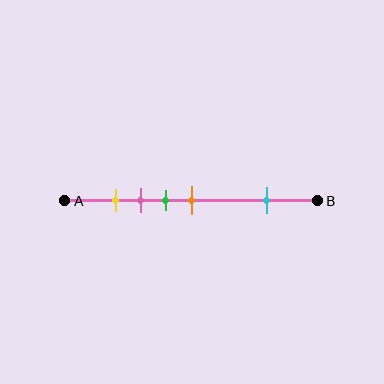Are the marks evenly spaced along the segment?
No, the marks are not evenly spaced.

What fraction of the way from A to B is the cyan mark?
The cyan mark is approximately 80% (0.8) of the way from A to B.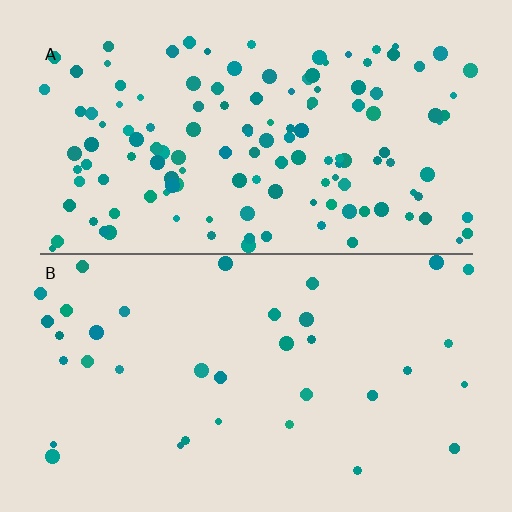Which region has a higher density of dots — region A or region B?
A (the top).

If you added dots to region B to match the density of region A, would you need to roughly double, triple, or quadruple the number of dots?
Approximately quadruple.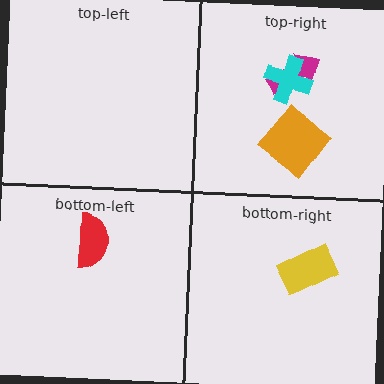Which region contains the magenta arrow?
The top-right region.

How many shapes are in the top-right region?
3.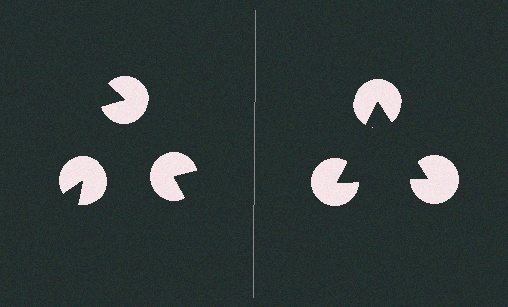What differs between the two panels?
The pac-man discs are positioned identically on both sides; only the wedge orientations differ. On the right they align to a triangle; on the left they are misaligned.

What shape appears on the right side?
An illusory triangle.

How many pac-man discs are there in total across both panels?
6 — 3 on each side.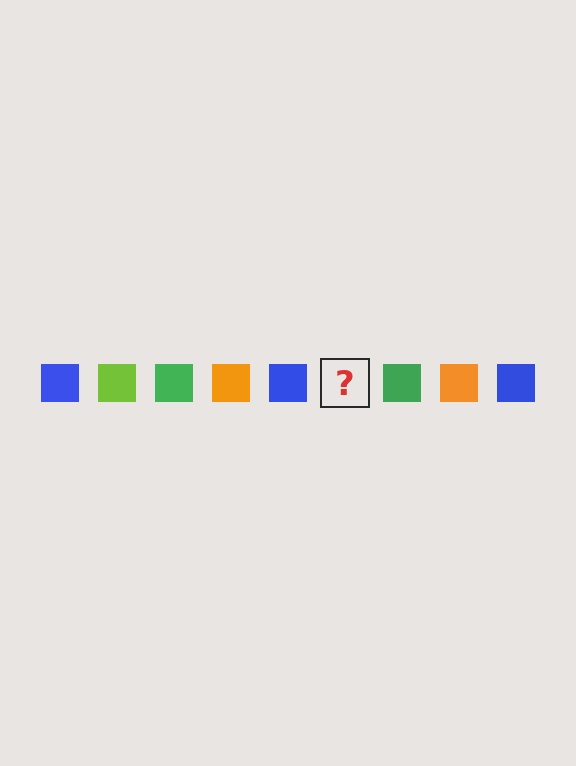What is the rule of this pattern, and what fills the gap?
The rule is that the pattern cycles through blue, lime, green, orange squares. The gap should be filled with a lime square.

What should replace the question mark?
The question mark should be replaced with a lime square.